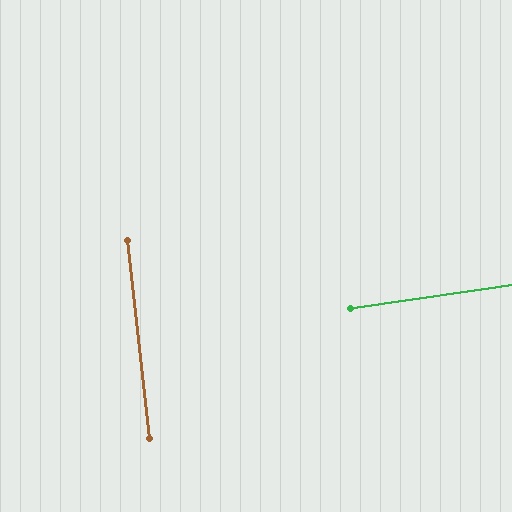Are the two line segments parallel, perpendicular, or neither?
Perpendicular — they meet at approximately 88°.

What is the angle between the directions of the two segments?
Approximately 88 degrees.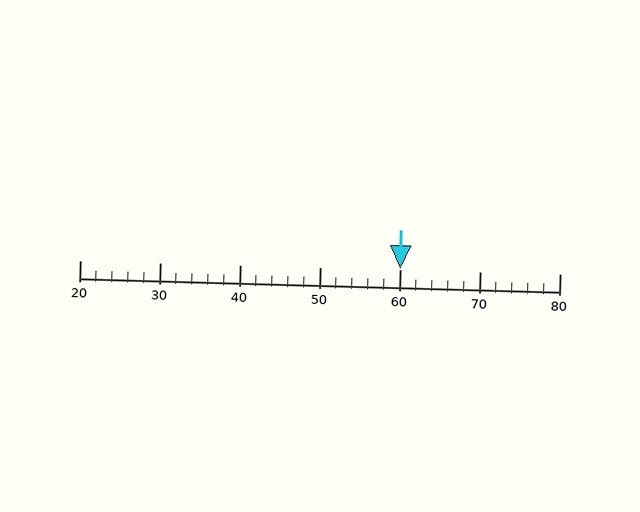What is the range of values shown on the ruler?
The ruler shows values from 20 to 80.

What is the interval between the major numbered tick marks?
The major tick marks are spaced 10 units apart.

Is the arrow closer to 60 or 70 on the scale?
The arrow is closer to 60.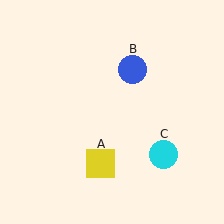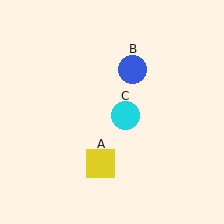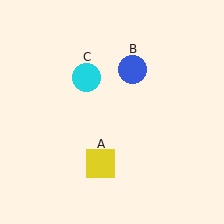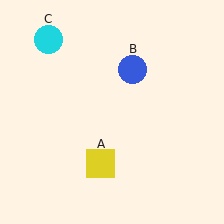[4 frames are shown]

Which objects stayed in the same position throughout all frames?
Yellow square (object A) and blue circle (object B) remained stationary.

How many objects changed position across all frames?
1 object changed position: cyan circle (object C).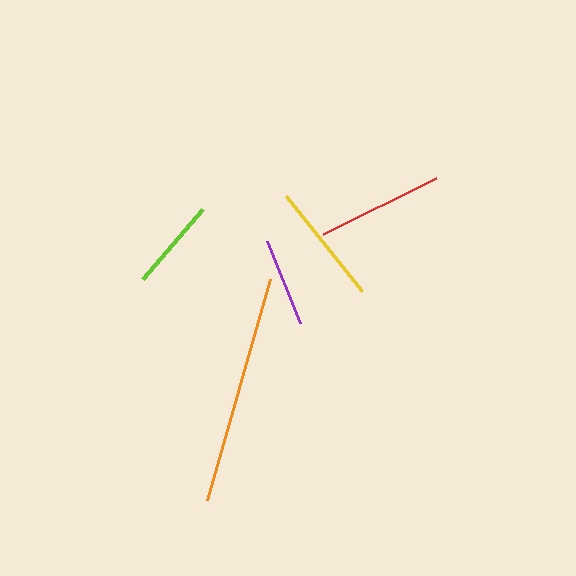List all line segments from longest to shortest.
From longest to shortest: orange, red, yellow, lime, purple.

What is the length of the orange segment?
The orange segment is approximately 230 pixels long.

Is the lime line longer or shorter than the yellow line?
The yellow line is longer than the lime line.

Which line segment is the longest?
The orange line is the longest at approximately 230 pixels.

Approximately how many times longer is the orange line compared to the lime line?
The orange line is approximately 2.5 times the length of the lime line.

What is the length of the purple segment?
The purple segment is approximately 89 pixels long.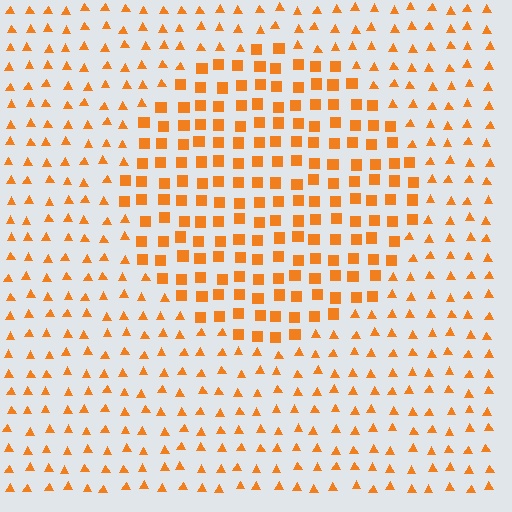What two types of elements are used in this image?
The image uses squares inside the circle region and triangles outside it.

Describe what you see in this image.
The image is filled with small orange elements arranged in a uniform grid. A circle-shaped region contains squares, while the surrounding area contains triangles. The boundary is defined purely by the change in element shape.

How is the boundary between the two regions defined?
The boundary is defined by a change in element shape: squares inside vs. triangles outside. All elements share the same color and spacing.